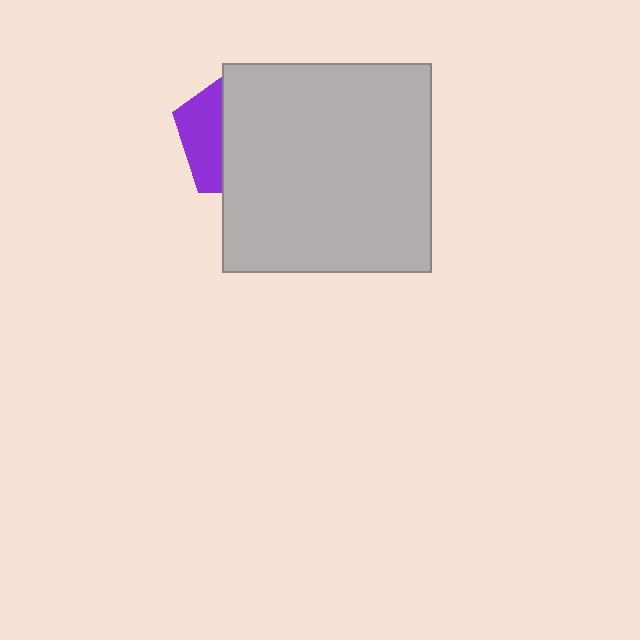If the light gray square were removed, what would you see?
You would see the complete purple pentagon.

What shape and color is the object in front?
The object in front is a light gray square.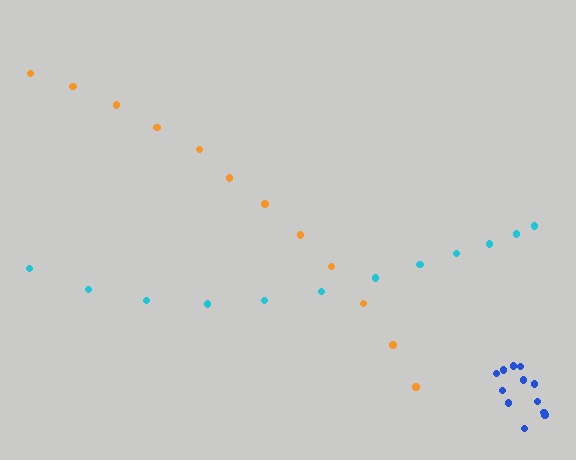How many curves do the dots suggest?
There are 3 distinct paths.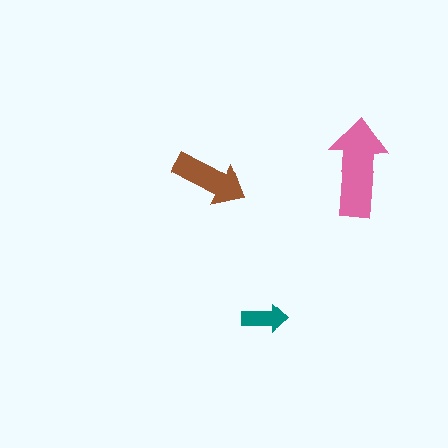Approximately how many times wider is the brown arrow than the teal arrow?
About 1.5 times wider.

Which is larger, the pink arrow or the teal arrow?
The pink one.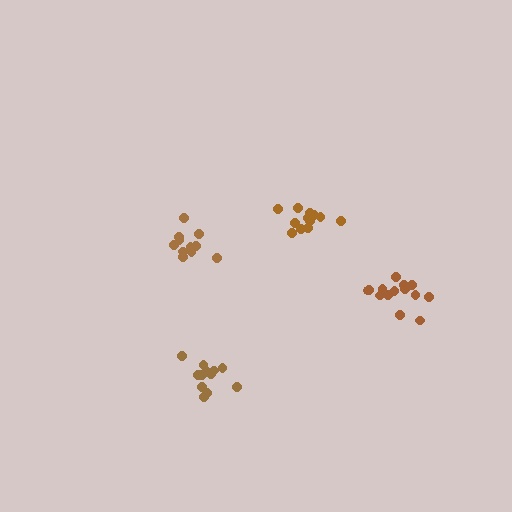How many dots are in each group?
Group 1: 11 dots, Group 2: 12 dots, Group 3: 14 dots, Group 4: 12 dots (49 total).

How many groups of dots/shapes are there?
There are 4 groups.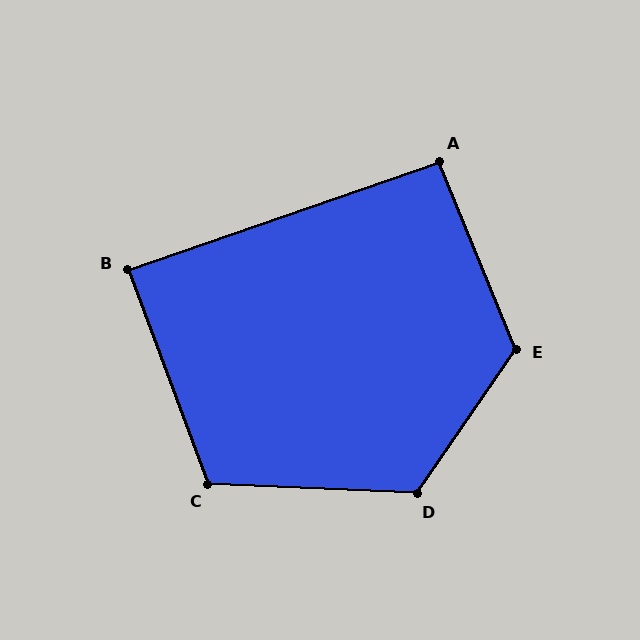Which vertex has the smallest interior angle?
B, at approximately 89 degrees.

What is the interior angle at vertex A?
Approximately 93 degrees (approximately right).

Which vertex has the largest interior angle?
E, at approximately 123 degrees.